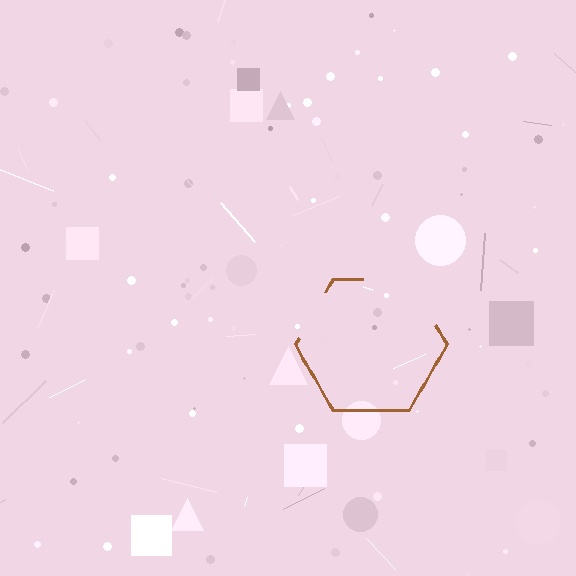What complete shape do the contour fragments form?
The contour fragments form a hexagon.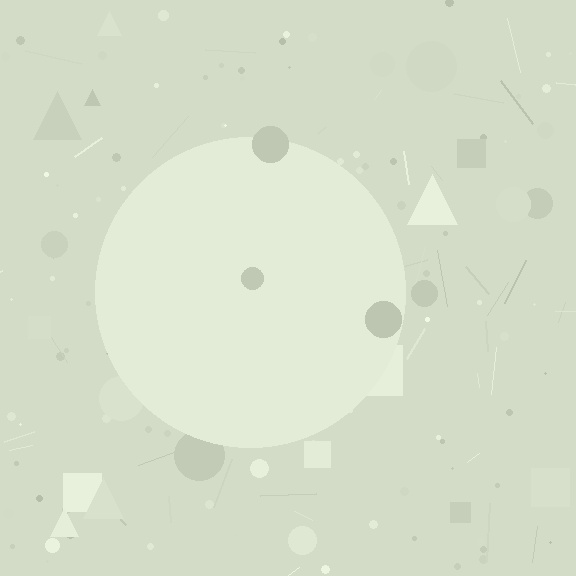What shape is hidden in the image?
A circle is hidden in the image.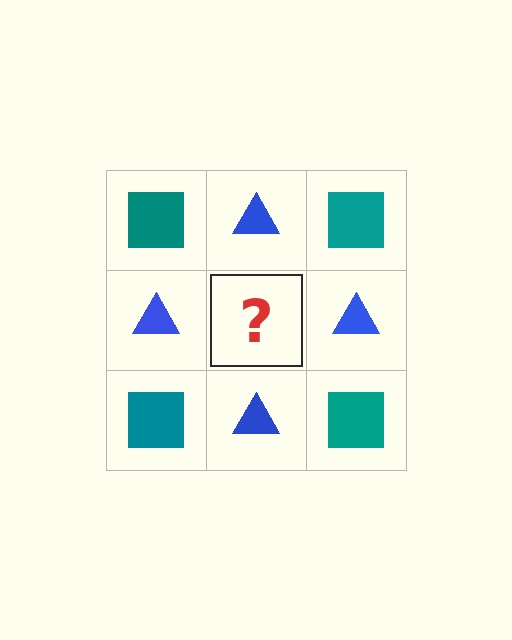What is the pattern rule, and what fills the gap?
The rule is that it alternates teal square and blue triangle in a checkerboard pattern. The gap should be filled with a teal square.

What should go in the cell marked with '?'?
The missing cell should contain a teal square.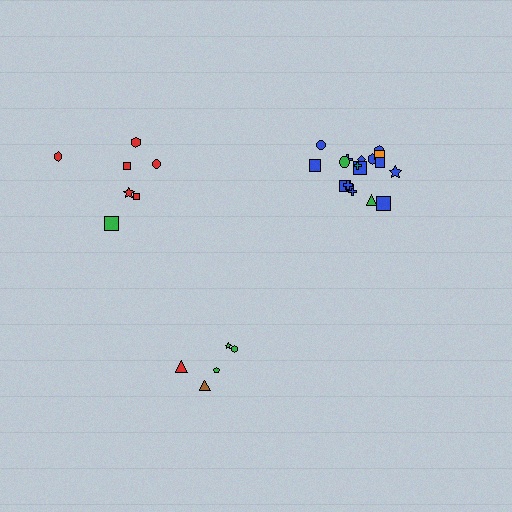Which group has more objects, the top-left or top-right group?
The top-right group.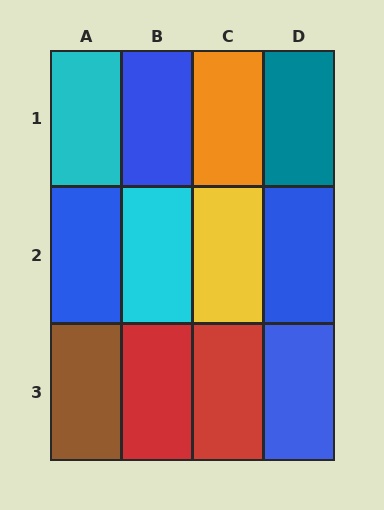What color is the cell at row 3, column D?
Blue.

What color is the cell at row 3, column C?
Red.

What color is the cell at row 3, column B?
Red.